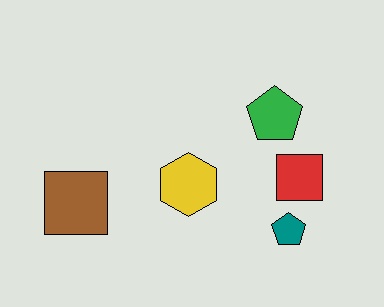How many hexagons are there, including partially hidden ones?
There is 1 hexagon.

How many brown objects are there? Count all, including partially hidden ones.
There is 1 brown object.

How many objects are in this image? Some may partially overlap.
There are 5 objects.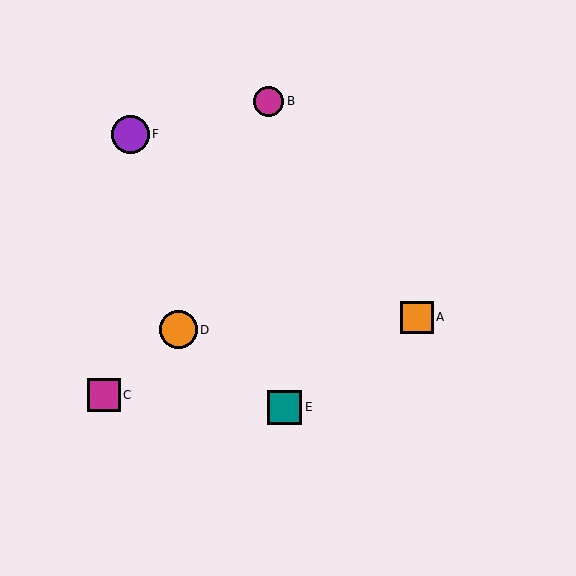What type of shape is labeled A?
Shape A is an orange square.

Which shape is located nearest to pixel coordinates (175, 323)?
The orange circle (labeled D) at (178, 330) is nearest to that location.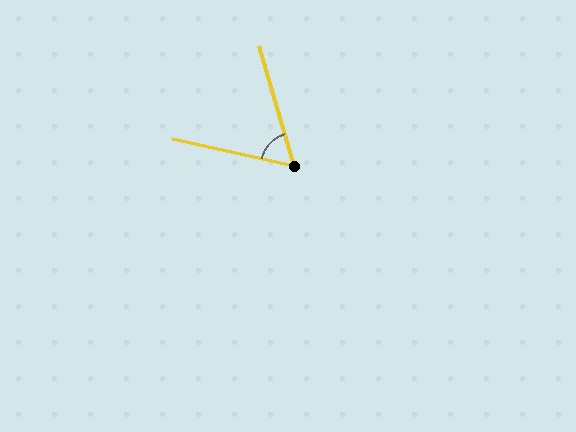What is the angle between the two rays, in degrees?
Approximately 62 degrees.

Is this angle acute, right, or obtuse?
It is acute.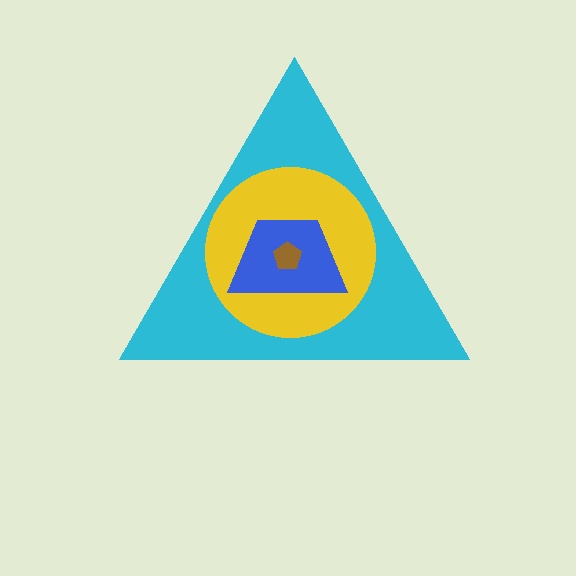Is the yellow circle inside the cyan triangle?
Yes.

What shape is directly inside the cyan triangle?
The yellow circle.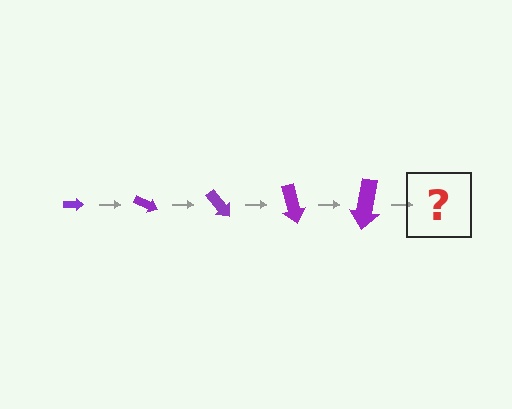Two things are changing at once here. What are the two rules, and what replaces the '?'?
The two rules are that the arrow grows larger each step and it rotates 25 degrees each step. The '?' should be an arrow, larger than the previous one and rotated 125 degrees from the start.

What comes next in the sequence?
The next element should be an arrow, larger than the previous one and rotated 125 degrees from the start.